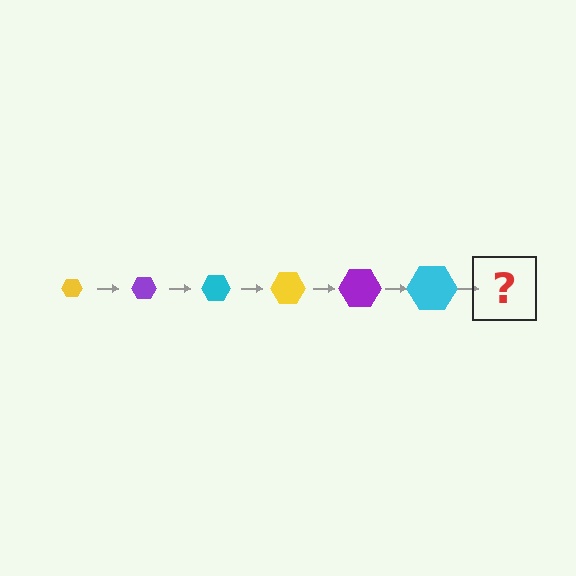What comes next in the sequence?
The next element should be a yellow hexagon, larger than the previous one.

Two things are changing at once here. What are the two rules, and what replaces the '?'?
The two rules are that the hexagon grows larger each step and the color cycles through yellow, purple, and cyan. The '?' should be a yellow hexagon, larger than the previous one.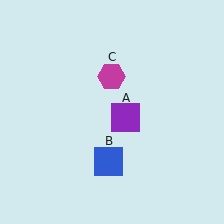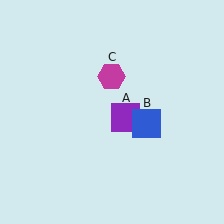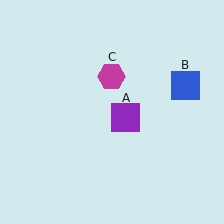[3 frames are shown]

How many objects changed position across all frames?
1 object changed position: blue square (object B).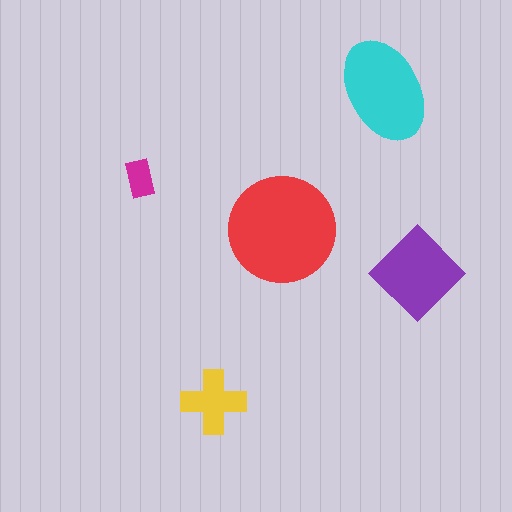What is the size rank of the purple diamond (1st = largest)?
3rd.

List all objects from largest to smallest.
The red circle, the cyan ellipse, the purple diamond, the yellow cross, the magenta rectangle.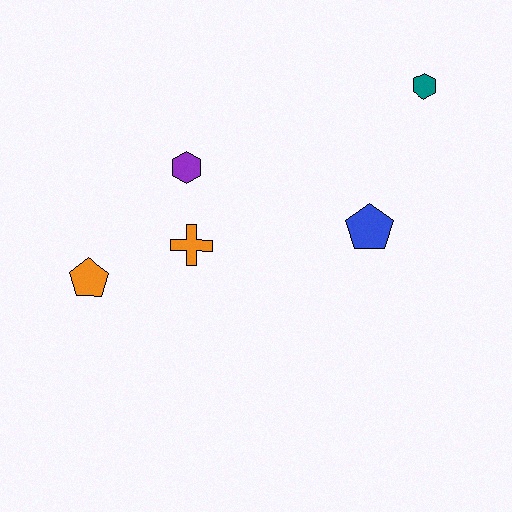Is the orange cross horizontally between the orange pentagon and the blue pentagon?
Yes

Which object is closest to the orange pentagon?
The orange cross is closest to the orange pentagon.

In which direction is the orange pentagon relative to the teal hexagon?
The orange pentagon is to the left of the teal hexagon.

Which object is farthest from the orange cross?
The teal hexagon is farthest from the orange cross.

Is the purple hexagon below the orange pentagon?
No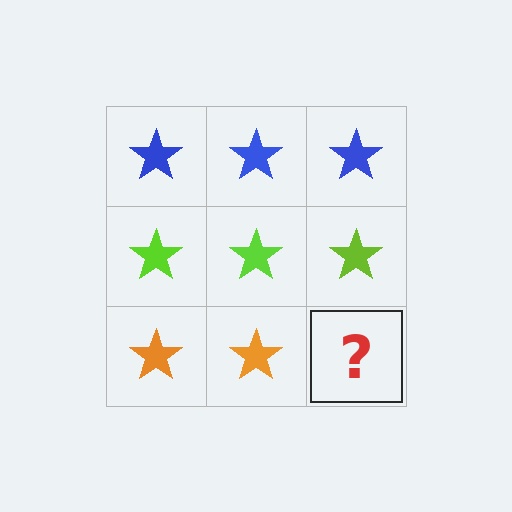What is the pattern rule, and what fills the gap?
The rule is that each row has a consistent color. The gap should be filled with an orange star.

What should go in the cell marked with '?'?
The missing cell should contain an orange star.